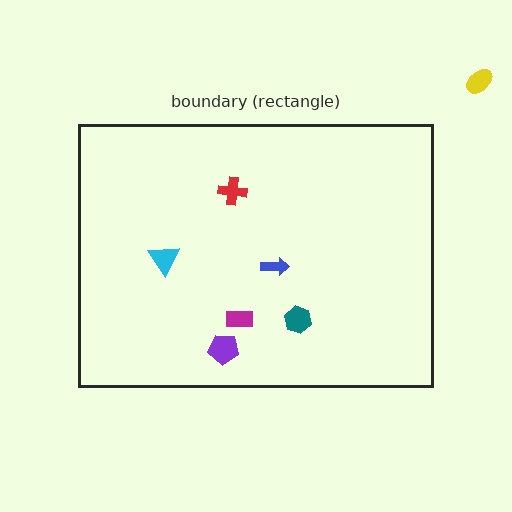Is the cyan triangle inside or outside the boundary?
Inside.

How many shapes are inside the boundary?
6 inside, 1 outside.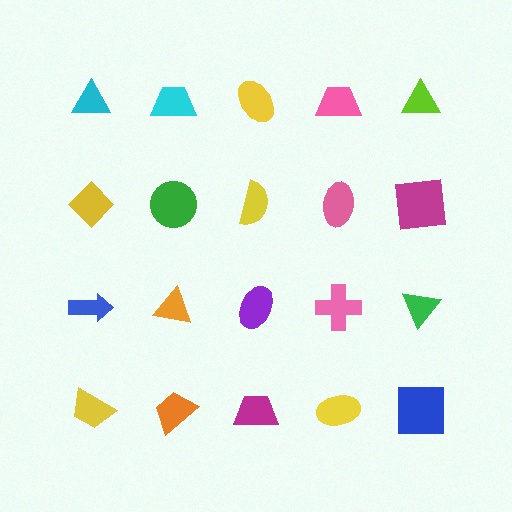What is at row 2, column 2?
A green circle.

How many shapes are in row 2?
5 shapes.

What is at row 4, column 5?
A blue square.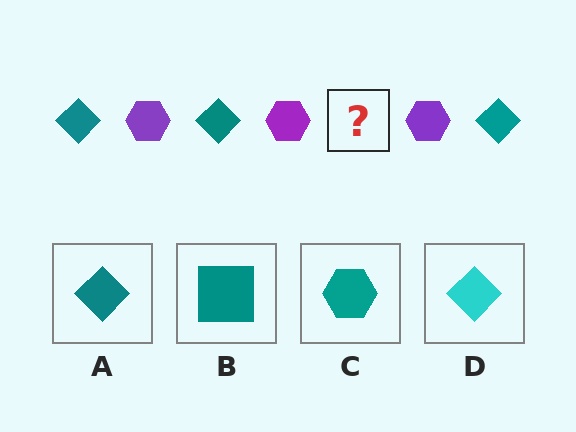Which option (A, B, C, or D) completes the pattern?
A.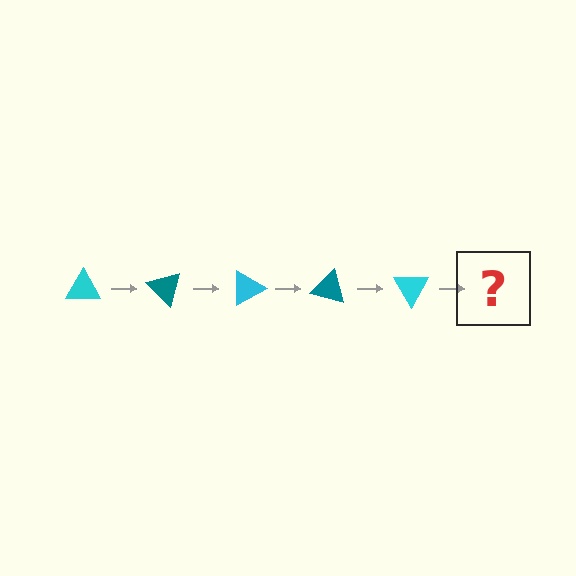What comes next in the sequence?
The next element should be a teal triangle, rotated 225 degrees from the start.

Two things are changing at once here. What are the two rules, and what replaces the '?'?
The two rules are that it rotates 45 degrees each step and the color cycles through cyan and teal. The '?' should be a teal triangle, rotated 225 degrees from the start.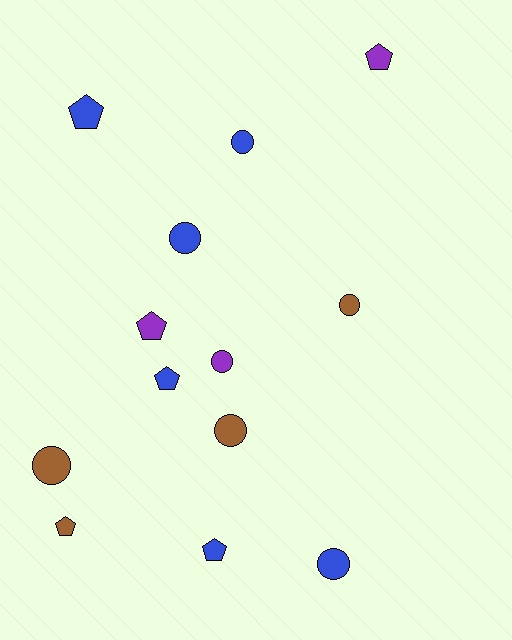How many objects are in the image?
There are 13 objects.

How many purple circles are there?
There is 1 purple circle.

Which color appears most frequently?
Blue, with 6 objects.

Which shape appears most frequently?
Circle, with 7 objects.